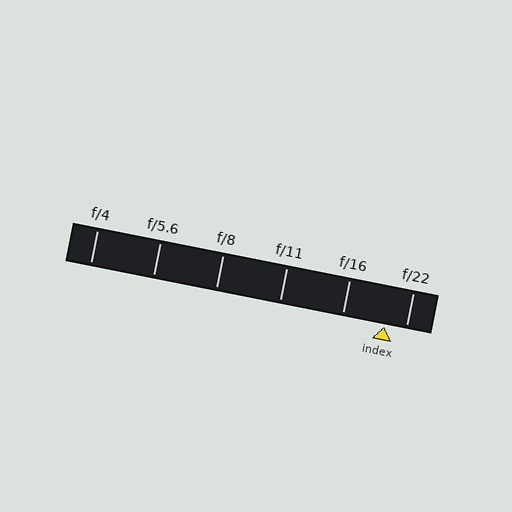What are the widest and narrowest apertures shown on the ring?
The widest aperture shown is f/4 and the narrowest is f/22.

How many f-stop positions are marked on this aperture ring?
There are 6 f-stop positions marked.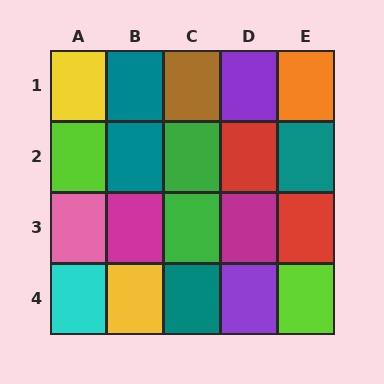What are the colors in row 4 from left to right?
Cyan, yellow, teal, purple, lime.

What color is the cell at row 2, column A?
Lime.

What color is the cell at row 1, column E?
Orange.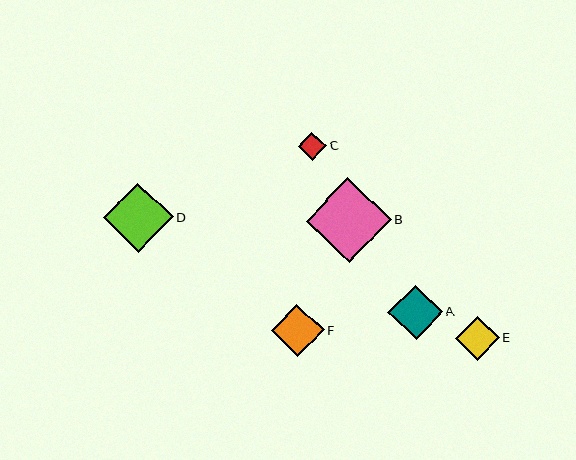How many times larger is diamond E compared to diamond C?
Diamond E is approximately 1.6 times the size of diamond C.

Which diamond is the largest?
Diamond B is the largest with a size of approximately 85 pixels.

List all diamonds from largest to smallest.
From largest to smallest: B, D, A, F, E, C.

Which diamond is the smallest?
Diamond C is the smallest with a size of approximately 28 pixels.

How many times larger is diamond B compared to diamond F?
Diamond B is approximately 1.6 times the size of diamond F.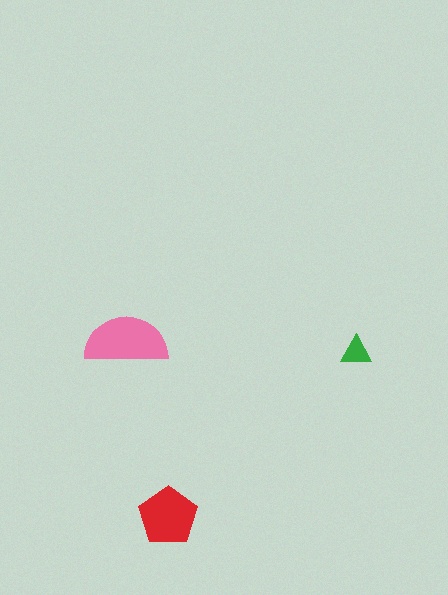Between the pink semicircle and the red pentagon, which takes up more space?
The pink semicircle.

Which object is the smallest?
The green triangle.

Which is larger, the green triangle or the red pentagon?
The red pentagon.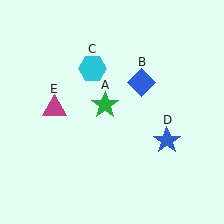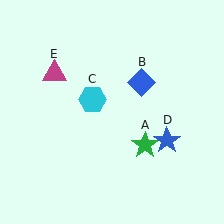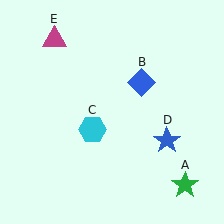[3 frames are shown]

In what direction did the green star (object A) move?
The green star (object A) moved down and to the right.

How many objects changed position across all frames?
3 objects changed position: green star (object A), cyan hexagon (object C), magenta triangle (object E).